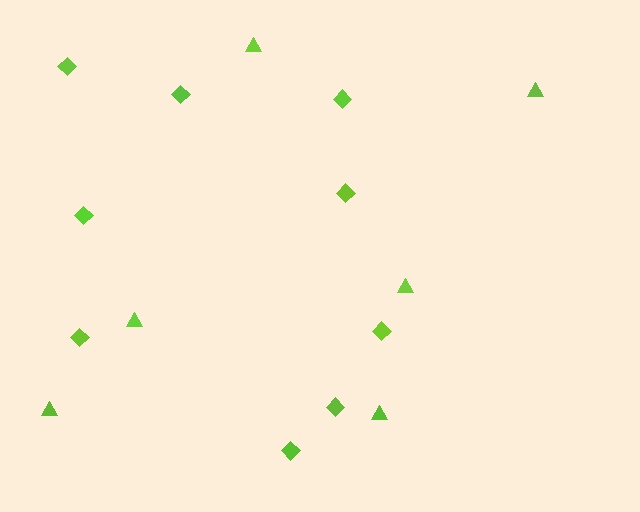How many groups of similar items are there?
There are 2 groups: one group of triangles (6) and one group of diamonds (9).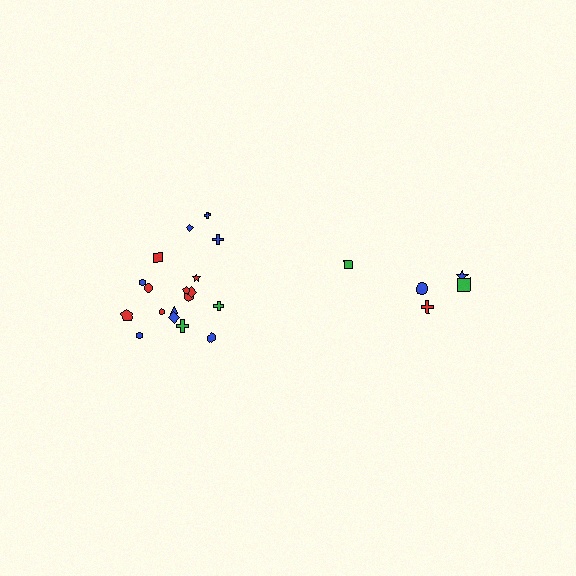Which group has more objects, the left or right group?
The left group.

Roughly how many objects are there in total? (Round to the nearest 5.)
Roughly 25 objects in total.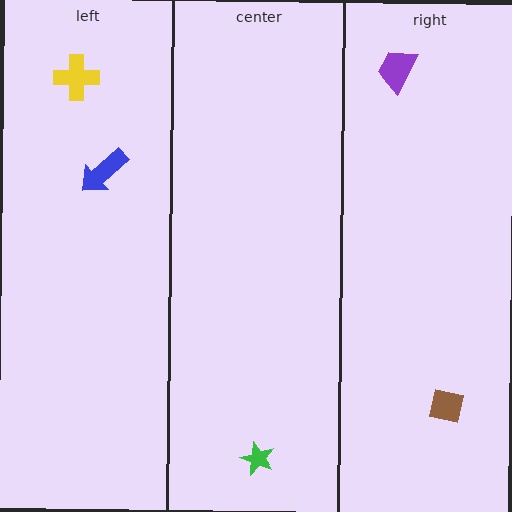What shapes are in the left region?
The yellow cross, the blue arrow.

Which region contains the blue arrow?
The left region.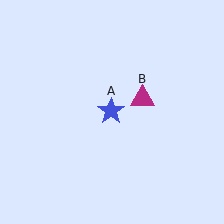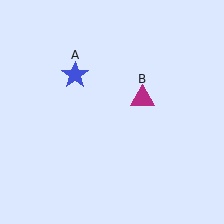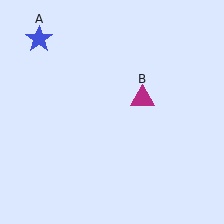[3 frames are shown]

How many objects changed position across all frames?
1 object changed position: blue star (object A).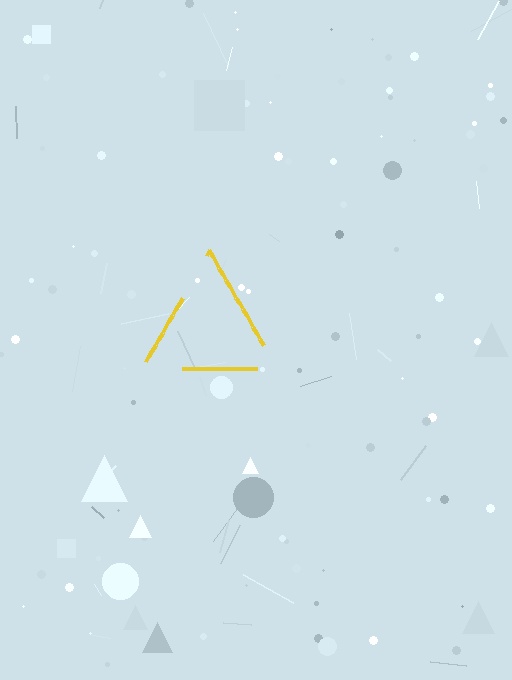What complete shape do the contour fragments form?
The contour fragments form a triangle.